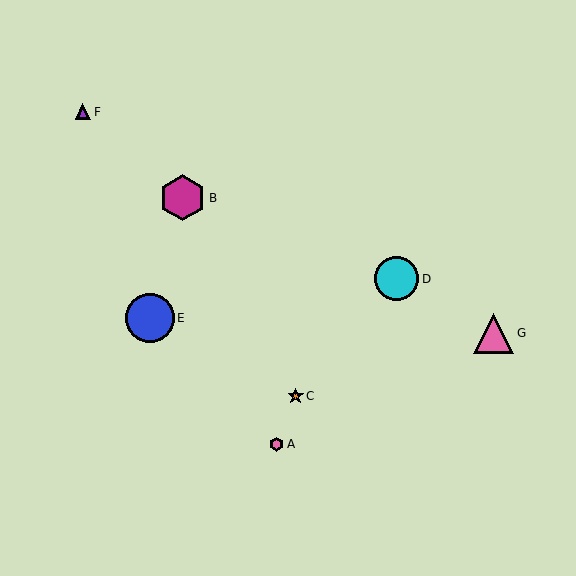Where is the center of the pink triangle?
The center of the pink triangle is at (494, 333).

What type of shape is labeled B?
Shape B is a magenta hexagon.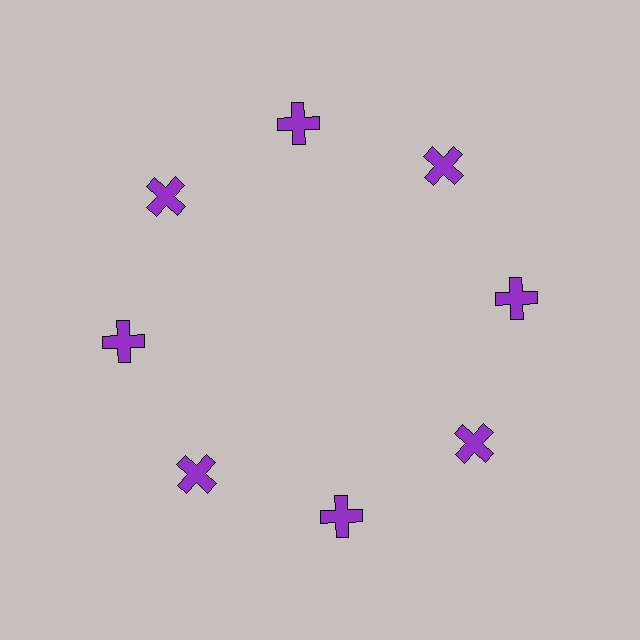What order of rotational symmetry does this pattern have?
This pattern has 8-fold rotational symmetry.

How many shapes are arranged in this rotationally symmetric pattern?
There are 8 shapes, arranged in 8 groups of 1.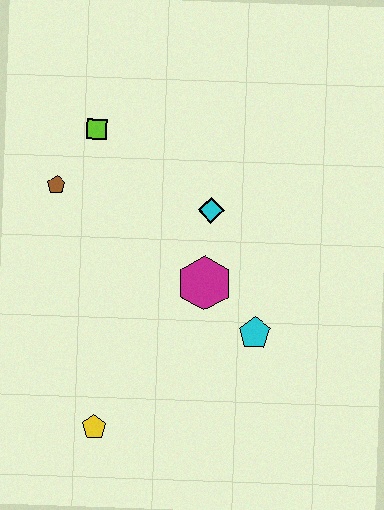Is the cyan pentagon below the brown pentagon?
Yes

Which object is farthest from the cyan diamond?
The yellow pentagon is farthest from the cyan diamond.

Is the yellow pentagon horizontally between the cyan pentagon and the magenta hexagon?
No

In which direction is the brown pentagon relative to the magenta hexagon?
The brown pentagon is to the left of the magenta hexagon.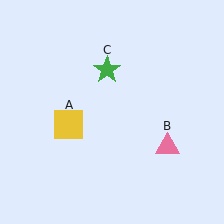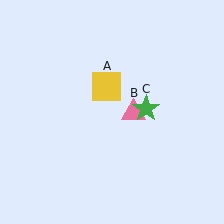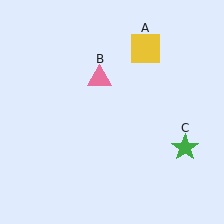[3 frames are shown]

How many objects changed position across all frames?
3 objects changed position: yellow square (object A), pink triangle (object B), green star (object C).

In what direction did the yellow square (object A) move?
The yellow square (object A) moved up and to the right.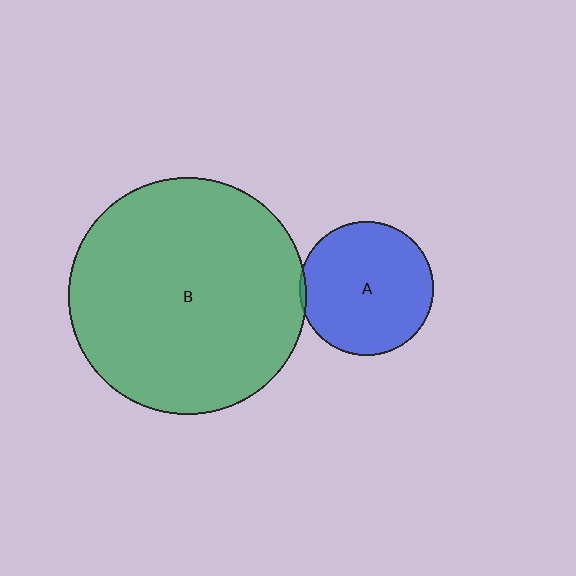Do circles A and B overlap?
Yes.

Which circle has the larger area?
Circle B (green).